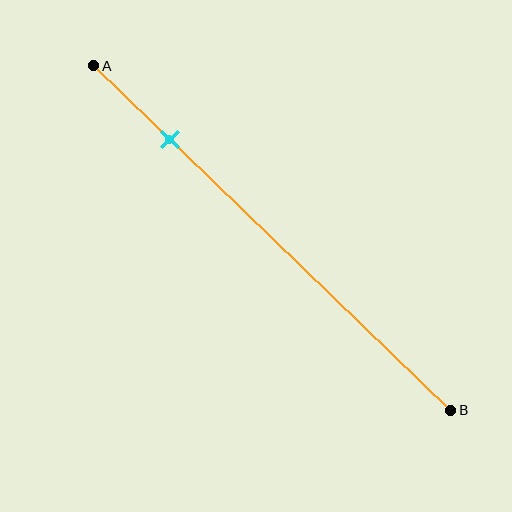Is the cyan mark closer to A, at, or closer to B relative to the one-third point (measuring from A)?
The cyan mark is closer to point A than the one-third point of segment AB.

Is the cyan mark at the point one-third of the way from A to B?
No, the mark is at about 20% from A, not at the 33% one-third point.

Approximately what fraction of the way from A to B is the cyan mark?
The cyan mark is approximately 20% of the way from A to B.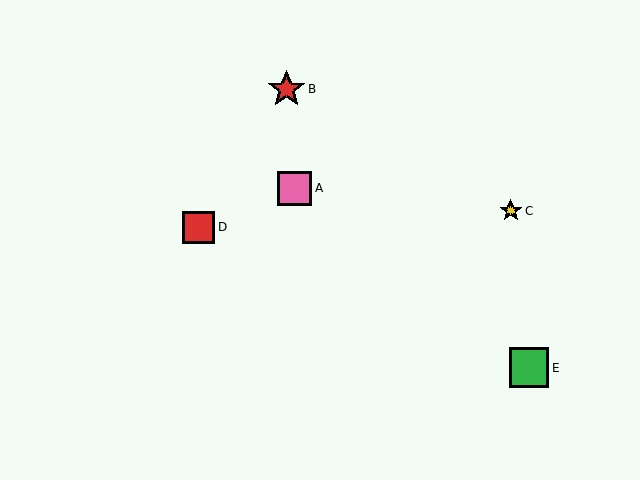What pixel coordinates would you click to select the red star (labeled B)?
Click at (287, 89) to select the red star B.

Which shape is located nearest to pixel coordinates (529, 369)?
The green square (labeled E) at (529, 368) is nearest to that location.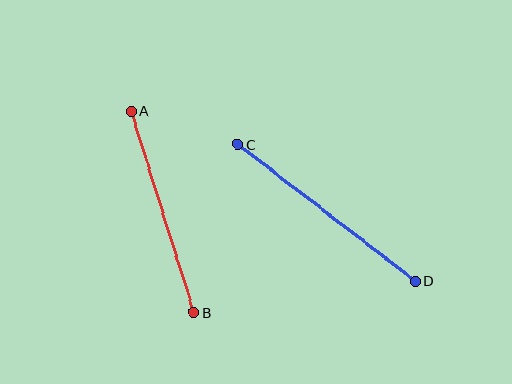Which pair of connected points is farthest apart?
Points C and D are farthest apart.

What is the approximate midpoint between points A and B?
The midpoint is at approximately (163, 212) pixels.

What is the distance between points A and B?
The distance is approximately 210 pixels.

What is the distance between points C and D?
The distance is approximately 224 pixels.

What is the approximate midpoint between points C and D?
The midpoint is at approximately (327, 213) pixels.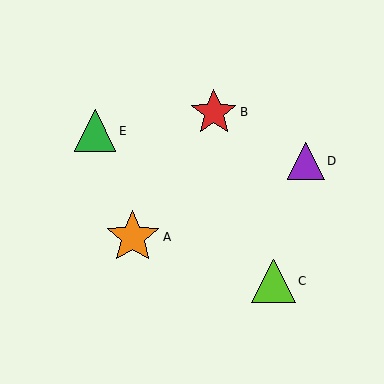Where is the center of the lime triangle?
The center of the lime triangle is at (273, 281).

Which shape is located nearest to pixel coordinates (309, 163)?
The purple triangle (labeled D) at (306, 161) is nearest to that location.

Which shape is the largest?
The orange star (labeled A) is the largest.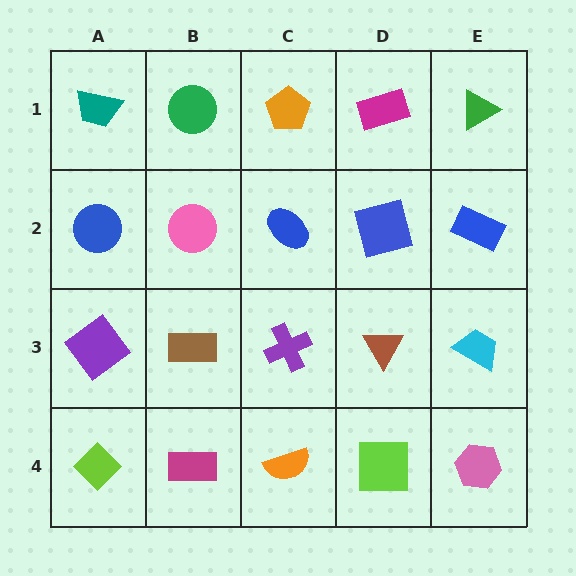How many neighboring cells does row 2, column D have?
4.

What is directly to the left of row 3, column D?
A purple cross.